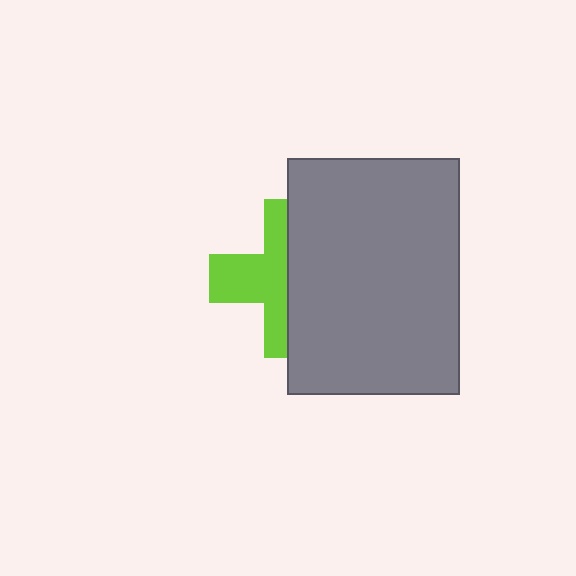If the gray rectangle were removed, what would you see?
You would see the complete lime cross.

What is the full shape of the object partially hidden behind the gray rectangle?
The partially hidden object is a lime cross.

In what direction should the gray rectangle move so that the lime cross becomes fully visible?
The gray rectangle should move right. That is the shortest direction to clear the overlap and leave the lime cross fully visible.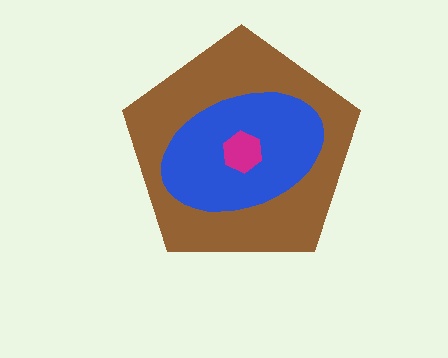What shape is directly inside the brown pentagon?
The blue ellipse.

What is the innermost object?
The magenta hexagon.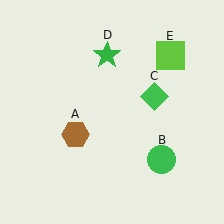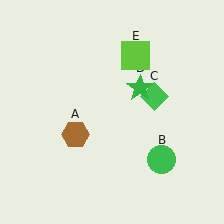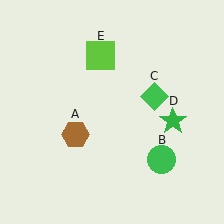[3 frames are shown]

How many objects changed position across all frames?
2 objects changed position: green star (object D), lime square (object E).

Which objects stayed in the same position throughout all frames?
Brown hexagon (object A) and green circle (object B) and green diamond (object C) remained stationary.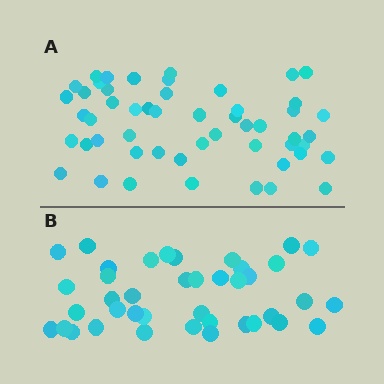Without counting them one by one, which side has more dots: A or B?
Region A (the top region) has more dots.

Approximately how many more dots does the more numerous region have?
Region A has roughly 12 or so more dots than region B.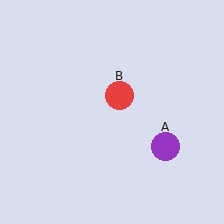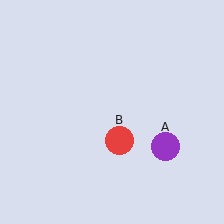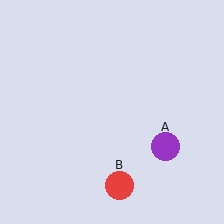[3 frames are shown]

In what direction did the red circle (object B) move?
The red circle (object B) moved down.